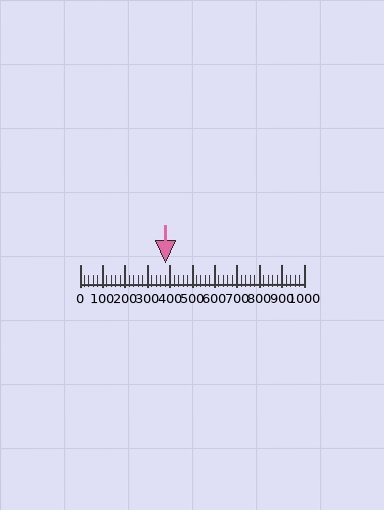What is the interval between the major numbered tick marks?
The major tick marks are spaced 100 units apart.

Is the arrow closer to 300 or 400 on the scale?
The arrow is closer to 400.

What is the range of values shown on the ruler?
The ruler shows values from 0 to 1000.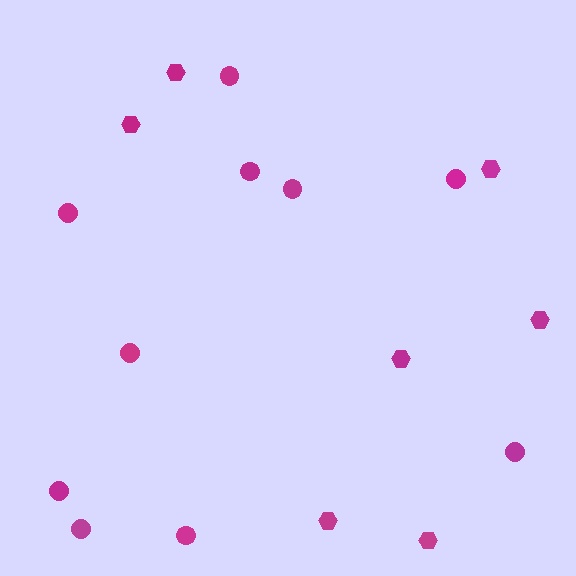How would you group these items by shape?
There are 2 groups: one group of hexagons (7) and one group of circles (10).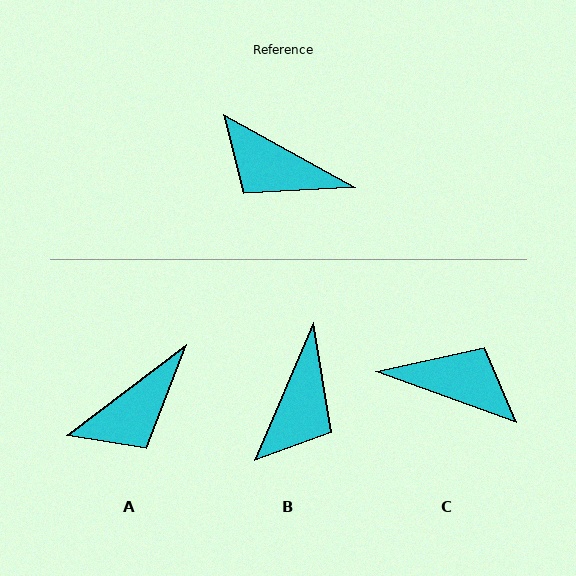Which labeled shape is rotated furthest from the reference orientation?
C, about 171 degrees away.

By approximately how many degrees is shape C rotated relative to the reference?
Approximately 171 degrees clockwise.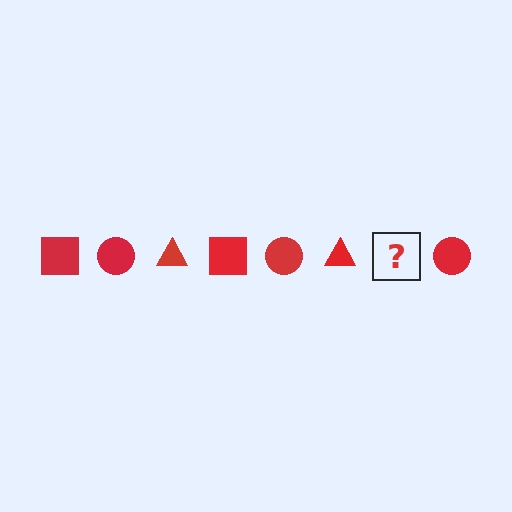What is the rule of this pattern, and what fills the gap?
The rule is that the pattern cycles through square, circle, triangle shapes in red. The gap should be filled with a red square.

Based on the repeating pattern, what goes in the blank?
The blank should be a red square.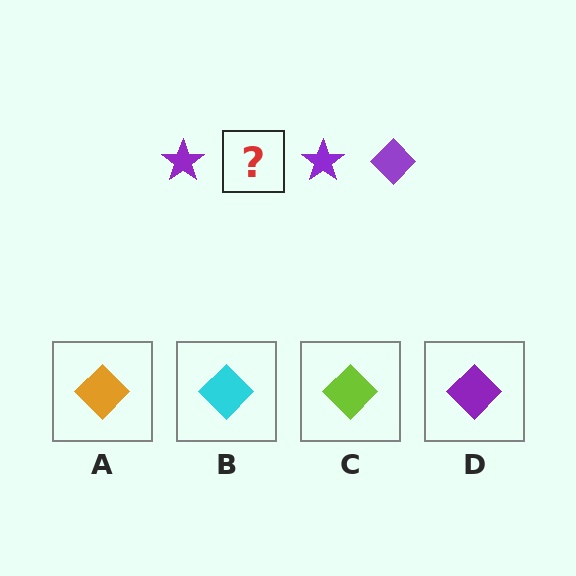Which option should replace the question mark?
Option D.